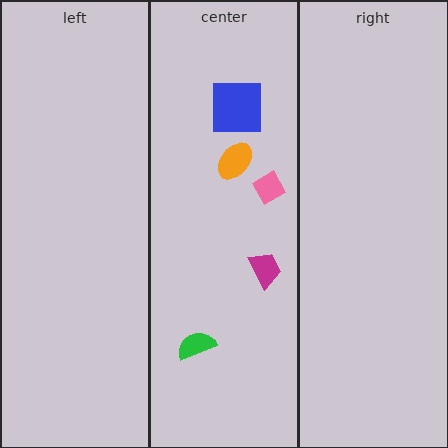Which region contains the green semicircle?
The center region.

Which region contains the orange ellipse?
The center region.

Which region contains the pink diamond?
The center region.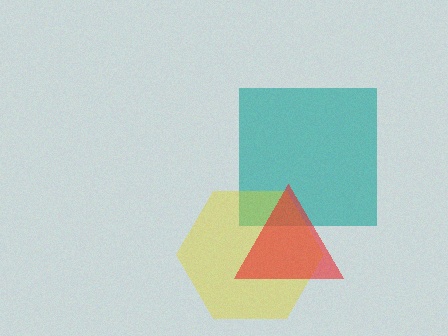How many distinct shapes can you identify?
There are 3 distinct shapes: a teal square, a yellow hexagon, a red triangle.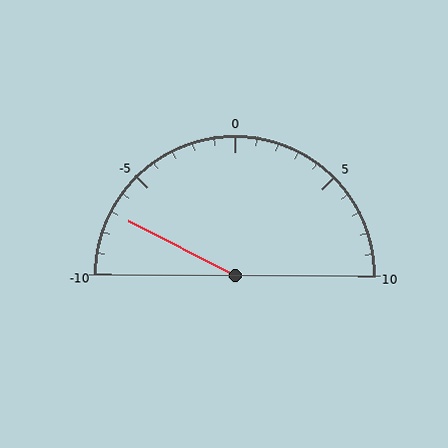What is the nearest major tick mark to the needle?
The nearest major tick mark is -5.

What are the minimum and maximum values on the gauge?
The gauge ranges from -10 to 10.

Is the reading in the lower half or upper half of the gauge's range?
The reading is in the lower half of the range (-10 to 10).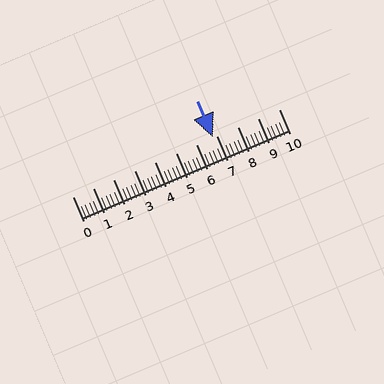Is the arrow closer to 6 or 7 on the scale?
The arrow is closer to 7.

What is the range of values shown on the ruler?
The ruler shows values from 0 to 10.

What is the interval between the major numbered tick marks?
The major tick marks are spaced 1 units apart.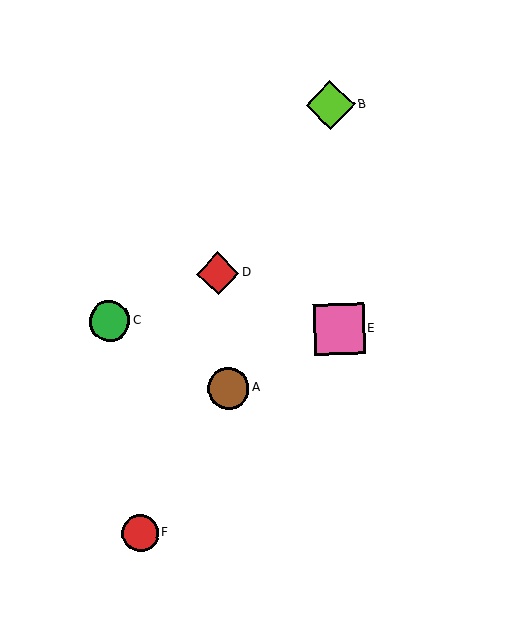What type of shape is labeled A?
Shape A is a brown circle.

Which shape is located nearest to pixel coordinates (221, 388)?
The brown circle (labeled A) at (228, 388) is nearest to that location.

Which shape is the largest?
The pink square (labeled E) is the largest.